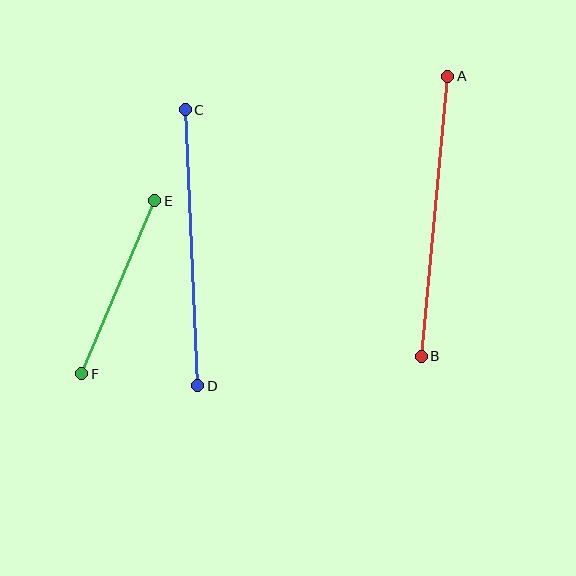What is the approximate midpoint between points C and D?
The midpoint is at approximately (191, 248) pixels.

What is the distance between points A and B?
The distance is approximately 281 pixels.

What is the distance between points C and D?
The distance is approximately 276 pixels.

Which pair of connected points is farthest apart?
Points A and B are farthest apart.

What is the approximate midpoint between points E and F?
The midpoint is at approximately (118, 287) pixels.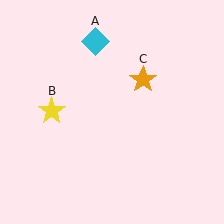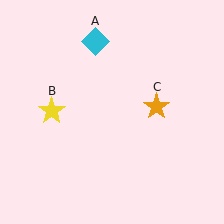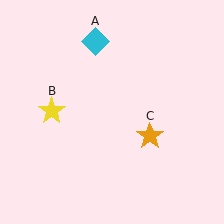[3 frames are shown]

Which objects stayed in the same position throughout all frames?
Cyan diamond (object A) and yellow star (object B) remained stationary.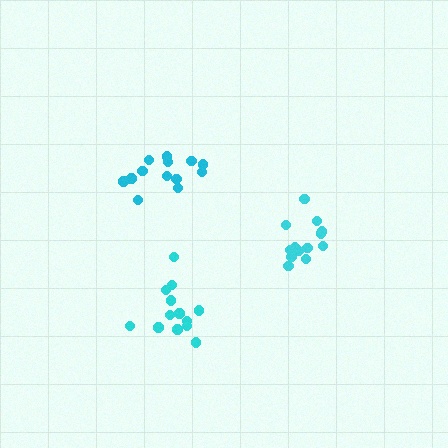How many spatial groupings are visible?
There are 3 spatial groupings.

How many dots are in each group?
Group 1: 13 dots, Group 2: 13 dots, Group 3: 13 dots (39 total).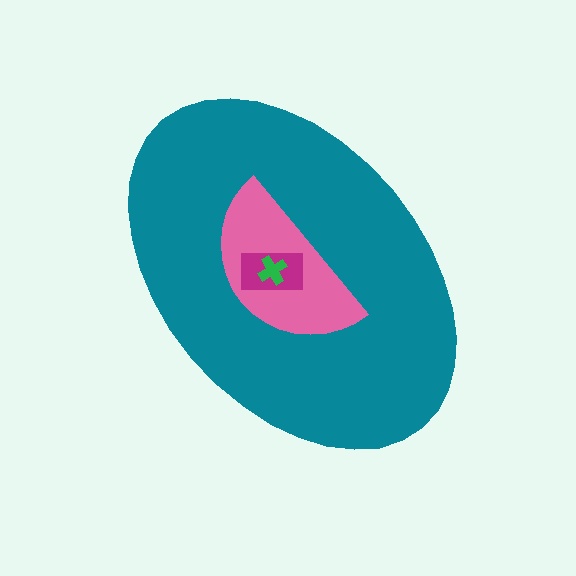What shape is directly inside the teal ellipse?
The pink semicircle.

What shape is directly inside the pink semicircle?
The magenta rectangle.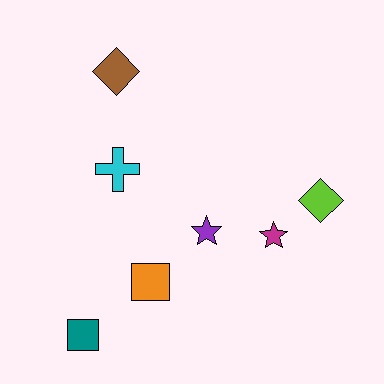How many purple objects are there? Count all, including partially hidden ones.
There is 1 purple object.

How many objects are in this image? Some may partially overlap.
There are 7 objects.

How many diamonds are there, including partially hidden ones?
There are 2 diamonds.